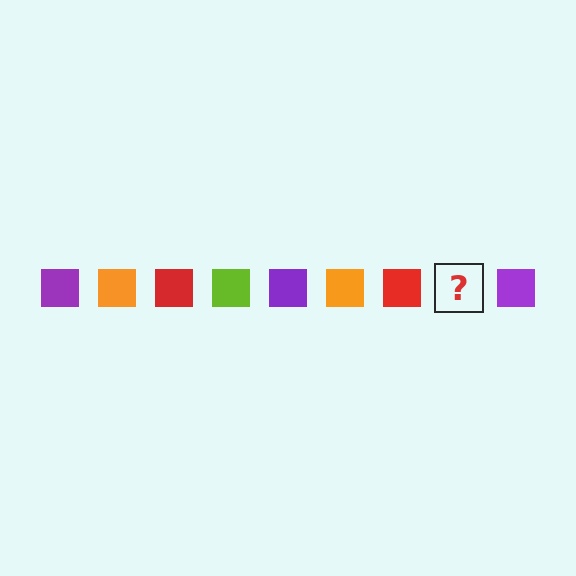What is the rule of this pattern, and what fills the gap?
The rule is that the pattern cycles through purple, orange, red, lime squares. The gap should be filled with a lime square.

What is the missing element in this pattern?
The missing element is a lime square.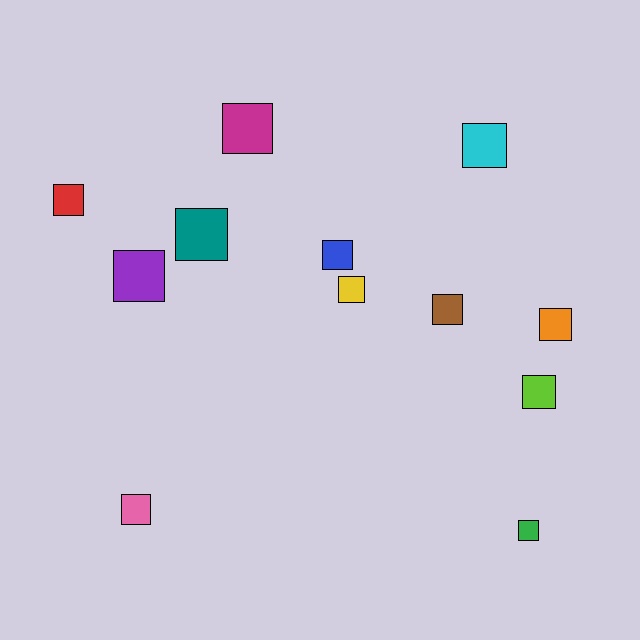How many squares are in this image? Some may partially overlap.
There are 12 squares.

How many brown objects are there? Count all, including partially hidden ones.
There is 1 brown object.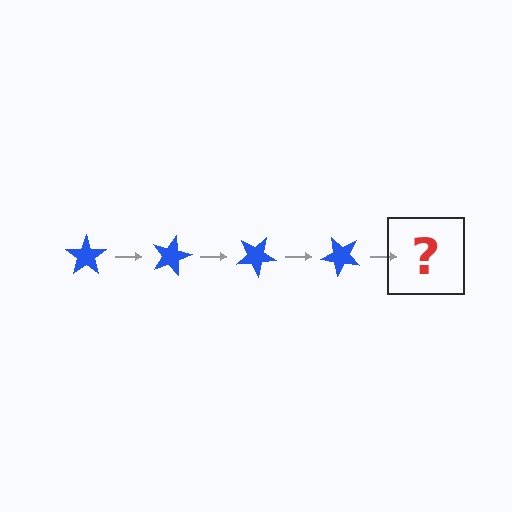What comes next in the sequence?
The next element should be a blue star rotated 60 degrees.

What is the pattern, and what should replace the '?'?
The pattern is that the star rotates 15 degrees each step. The '?' should be a blue star rotated 60 degrees.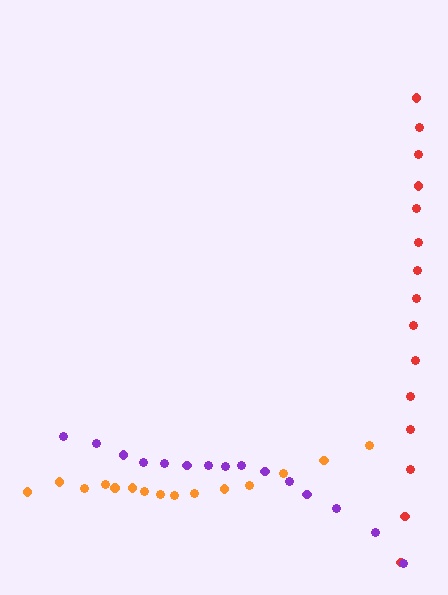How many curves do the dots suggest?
There are 3 distinct paths.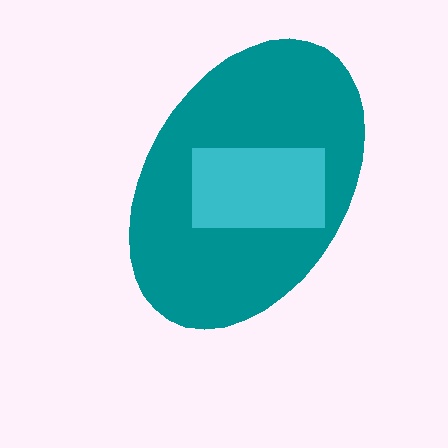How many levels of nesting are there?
2.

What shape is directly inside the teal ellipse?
The cyan rectangle.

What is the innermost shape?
The cyan rectangle.